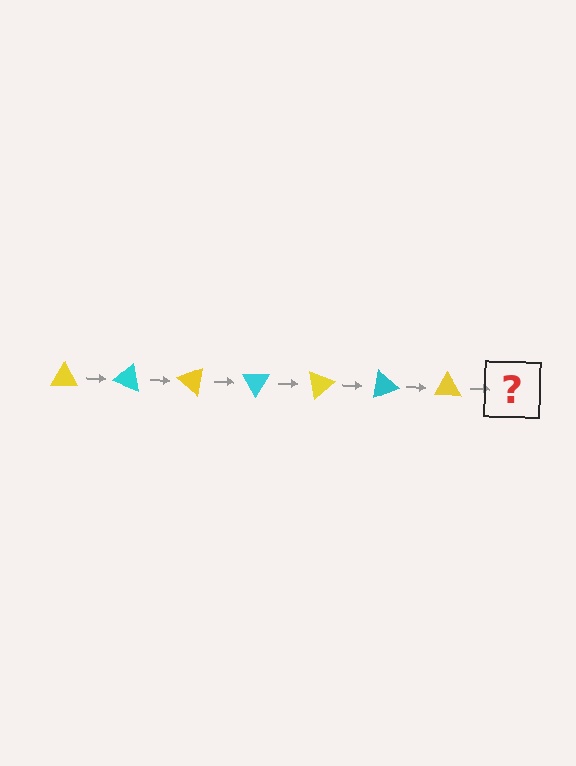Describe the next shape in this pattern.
It should be a cyan triangle, rotated 140 degrees from the start.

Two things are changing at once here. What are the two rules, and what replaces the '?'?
The two rules are that it rotates 20 degrees each step and the color cycles through yellow and cyan. The '?' should be a cyan triangle, rotated 140 degrees from the start.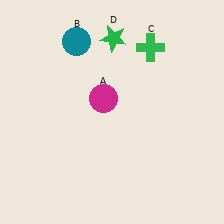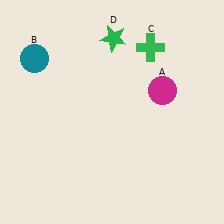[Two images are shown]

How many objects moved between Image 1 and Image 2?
2 objects moved between the two images.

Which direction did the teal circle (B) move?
The teal circle (B) moved left.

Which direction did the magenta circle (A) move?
The magenta circle (A) moved right.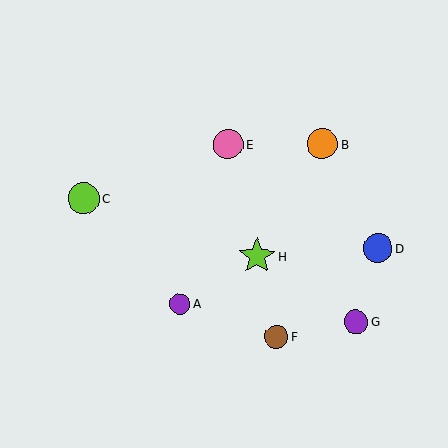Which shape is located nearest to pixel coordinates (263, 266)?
The lime star (labeled H) at (257, 256) is nearest to that location.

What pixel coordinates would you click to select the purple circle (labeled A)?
Click at (180, 304) to select the purple circle A.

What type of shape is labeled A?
Shape A is a purple circle.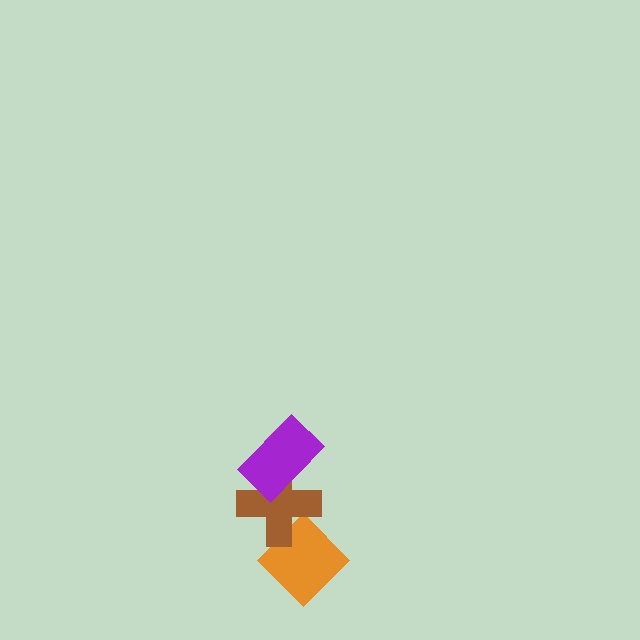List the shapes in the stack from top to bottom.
From top to bottom: the purple rectangle, the brown cross, the orange diamond.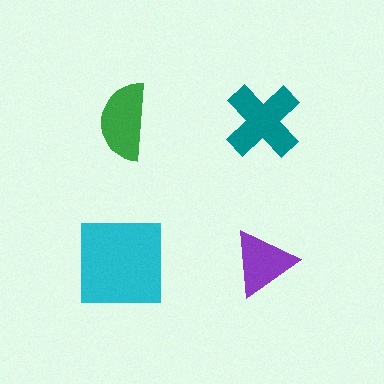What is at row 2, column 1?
A cyan square.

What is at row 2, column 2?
A purple triangle.